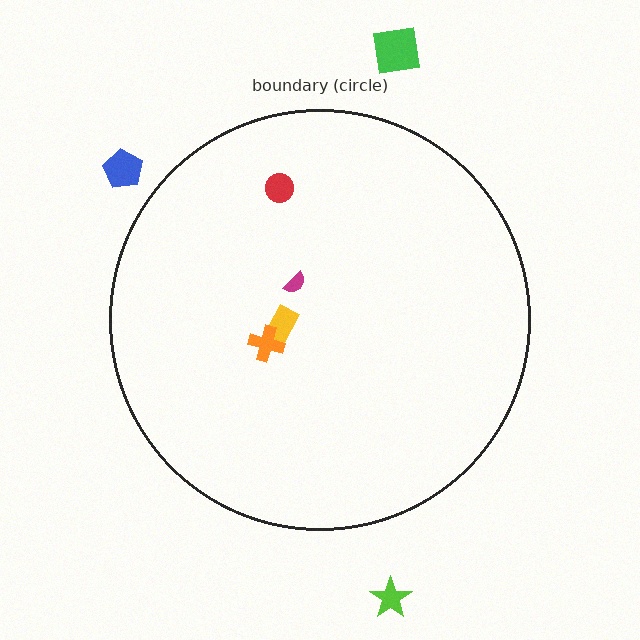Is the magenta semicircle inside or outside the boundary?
Inside.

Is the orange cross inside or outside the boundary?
Inside.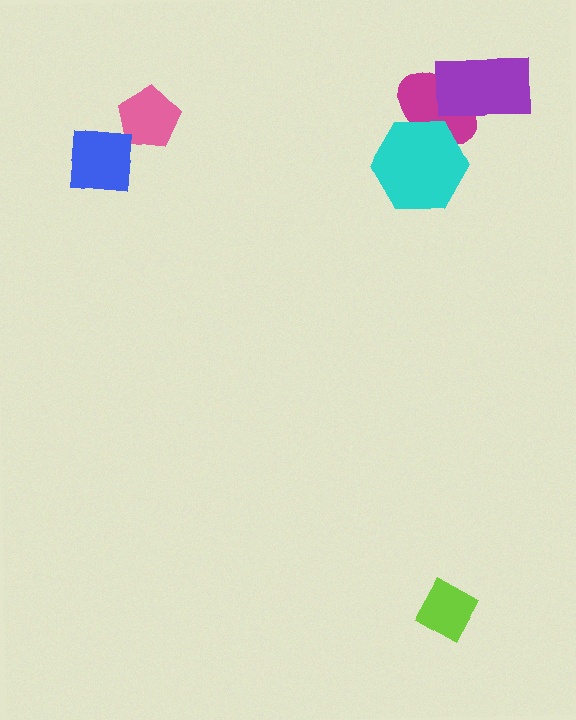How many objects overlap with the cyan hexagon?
1 object overlaps with the cyan hexagon.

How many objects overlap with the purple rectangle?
1 object overlaps with the purple rectangle.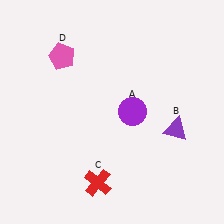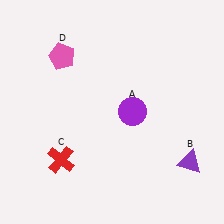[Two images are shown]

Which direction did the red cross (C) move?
The red cross (C) moved left.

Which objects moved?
The objects that moved are: the purple triangle (B), the red cross (C).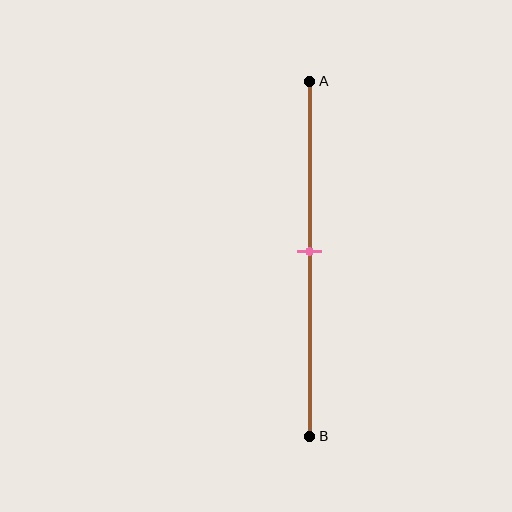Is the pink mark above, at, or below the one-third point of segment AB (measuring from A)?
The pink mark is below the one-third point of segment AB.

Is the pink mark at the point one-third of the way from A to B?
No, the mark is at about 50% from A, not at the 33% one-third point.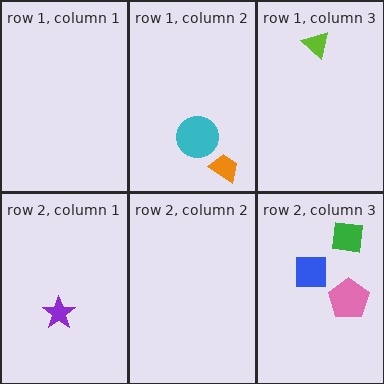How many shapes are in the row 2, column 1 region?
1.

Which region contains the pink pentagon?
The row 2, column 3 region.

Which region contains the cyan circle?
The row 1, column 2 region.